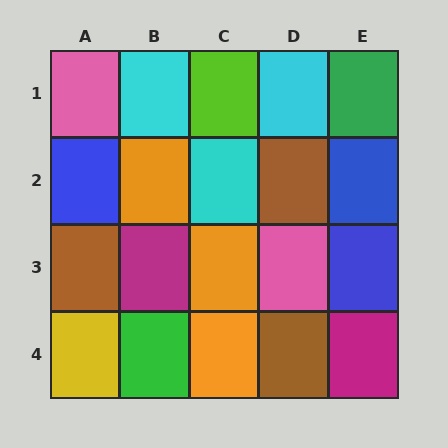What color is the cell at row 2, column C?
Cyan.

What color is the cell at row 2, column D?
Brown.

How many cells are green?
2 cells are green.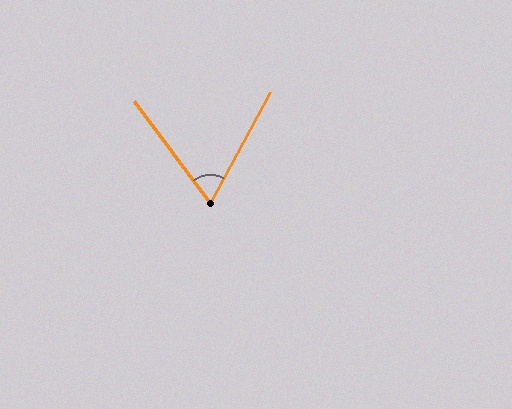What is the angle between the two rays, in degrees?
Approximately 65 degrees.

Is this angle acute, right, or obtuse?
It is acute.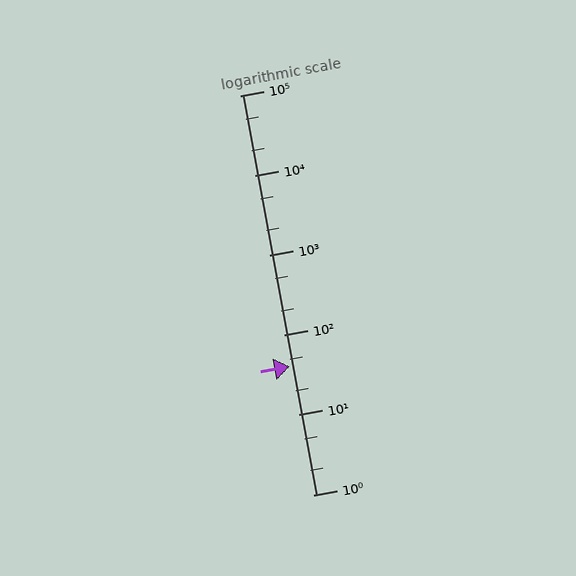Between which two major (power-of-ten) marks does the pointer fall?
The pointer is between 10 and 100.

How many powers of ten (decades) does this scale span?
The scale spans 5 decades, from 1 to 100000.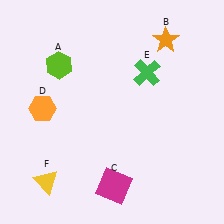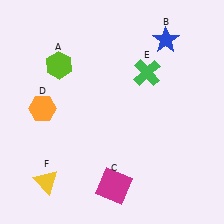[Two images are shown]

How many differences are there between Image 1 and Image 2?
There is 1 difference between the two images.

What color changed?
The star (B) changed from orange in Image 1 to blue in Image 2.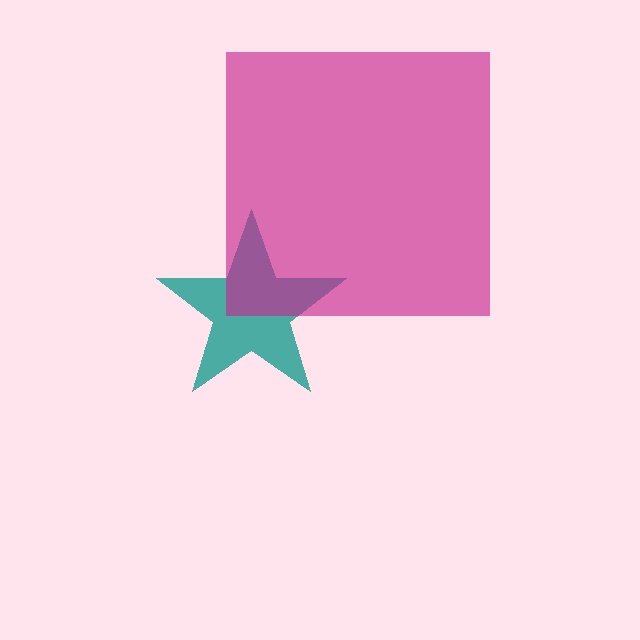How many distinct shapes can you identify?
There are 2 distinct shapes: a teal star, a magenta square.